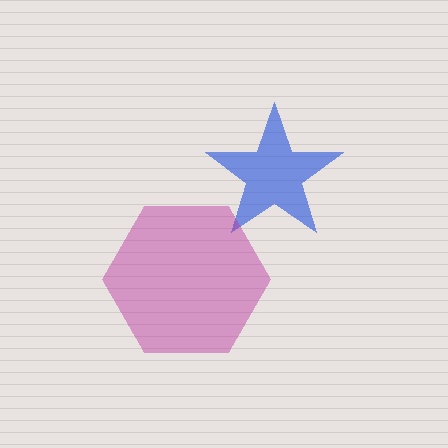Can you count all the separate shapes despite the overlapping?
Yes, there are 2 separate shapes.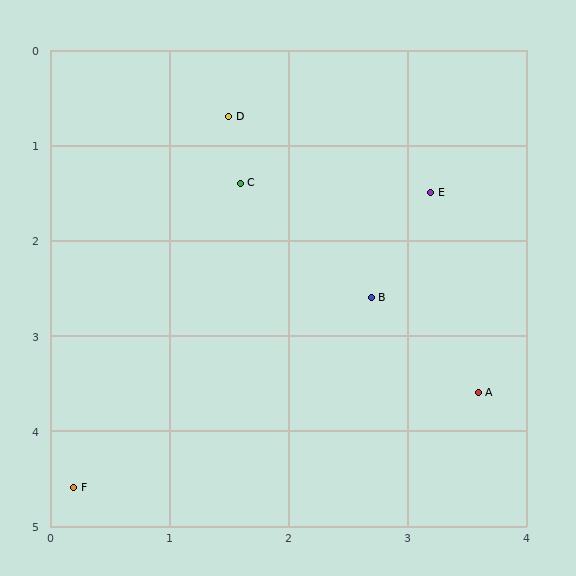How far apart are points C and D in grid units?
Points C and D are about 0.7 grid units apart.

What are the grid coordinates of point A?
Point A is at approximately (3.6, 3.6).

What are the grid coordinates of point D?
Point D is at approximately (1.5, 0.7).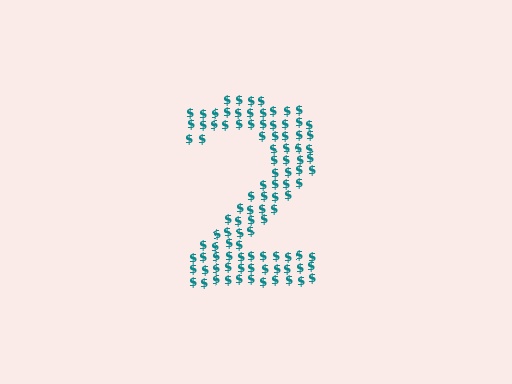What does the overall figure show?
The overall figure shows the digit 2.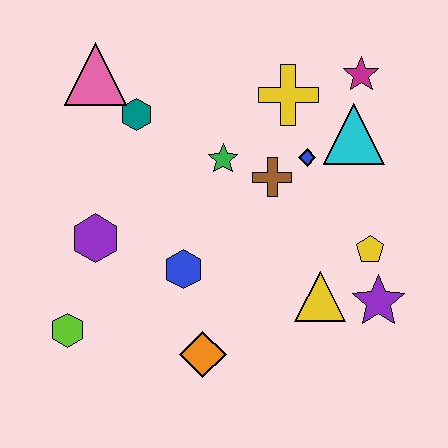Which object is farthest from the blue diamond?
The lime hexagon is farthest from the blue diamond.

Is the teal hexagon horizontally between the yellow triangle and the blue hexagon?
No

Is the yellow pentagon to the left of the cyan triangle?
No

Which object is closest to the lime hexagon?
The purple hexagon is closest to the lime hexagon.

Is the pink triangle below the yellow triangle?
No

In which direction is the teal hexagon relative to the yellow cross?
The teal hexagon is to the left of the yellow cross.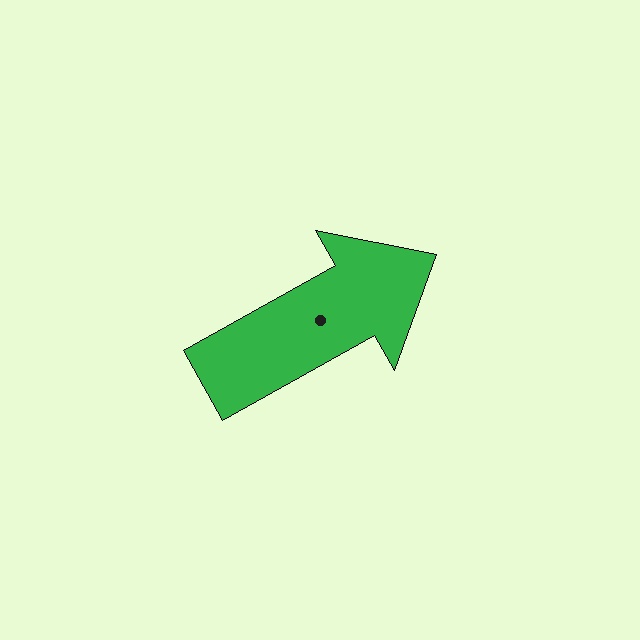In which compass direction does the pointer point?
Northeast.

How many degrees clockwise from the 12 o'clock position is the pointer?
Approximately 61 degrees.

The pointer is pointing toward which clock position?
Roughly 2 o'clock.